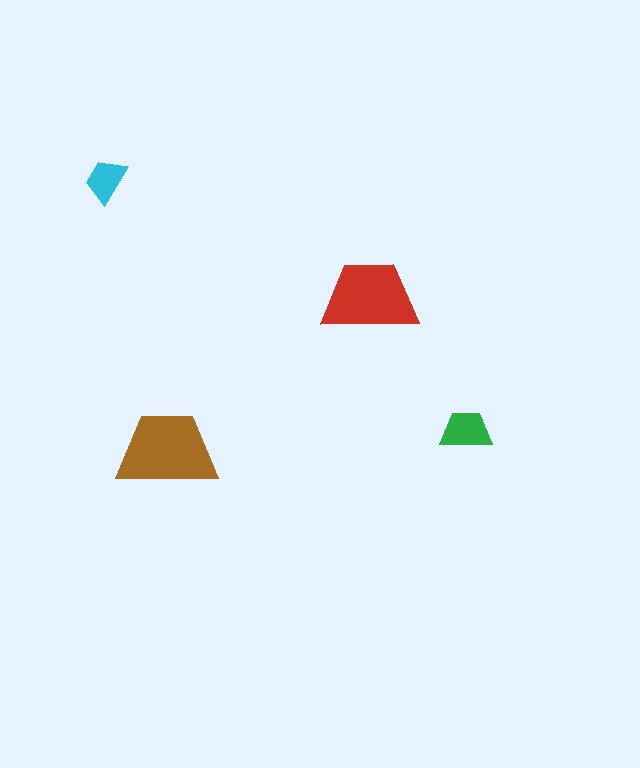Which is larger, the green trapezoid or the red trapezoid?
The red one.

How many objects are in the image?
There are 4 objects in the image.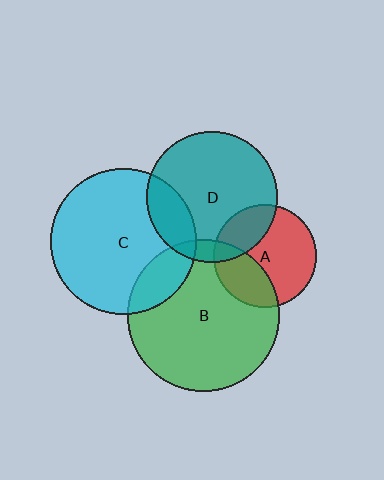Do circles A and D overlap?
Yes.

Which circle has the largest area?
Circle B (green).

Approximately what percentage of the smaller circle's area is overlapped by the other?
Approximately 25%.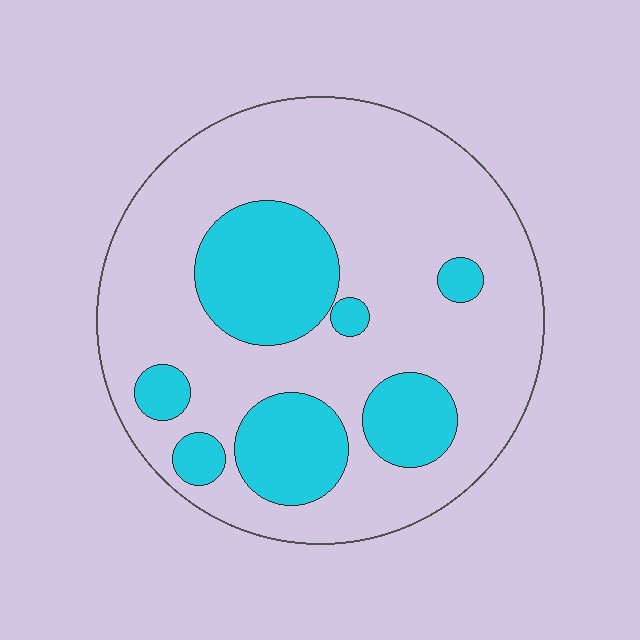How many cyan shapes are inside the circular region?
7.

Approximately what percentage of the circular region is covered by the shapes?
Approximately 25%.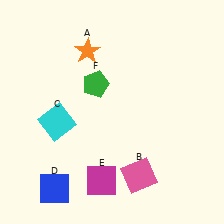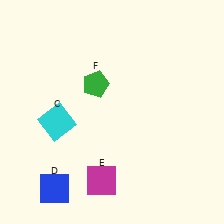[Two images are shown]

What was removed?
The orange star (A), the pink square (B) were removed in Image 2.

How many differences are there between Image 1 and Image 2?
There are 2 differences between the two images.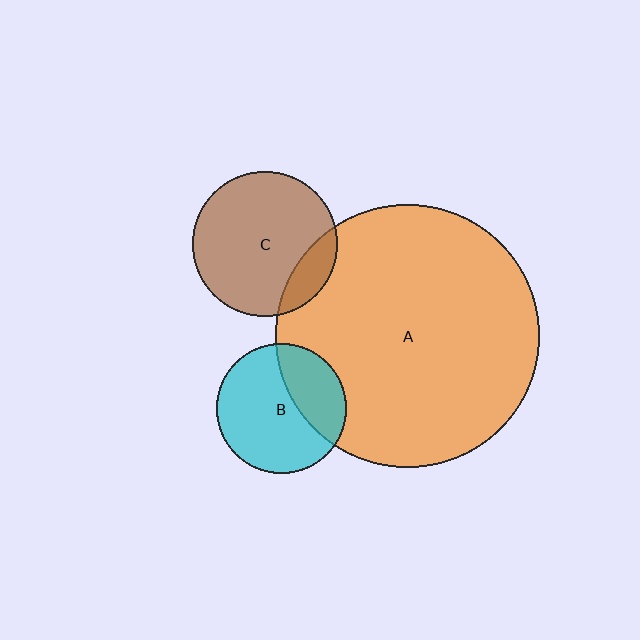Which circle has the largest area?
Circle A (orange).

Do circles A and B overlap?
Yes.